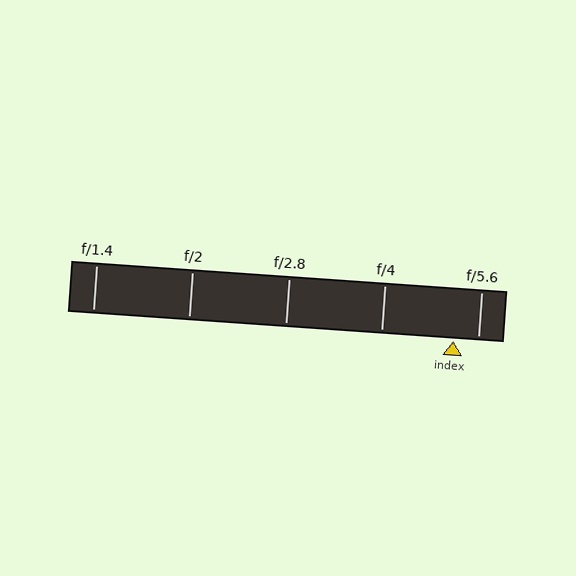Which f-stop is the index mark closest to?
The index mark is closest to f/5.6.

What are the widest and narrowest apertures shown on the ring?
The widest aperture shown is f/1.4 and the narrowest is f/5.6.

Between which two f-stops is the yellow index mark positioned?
The index mark is between f/4 and f/5.6.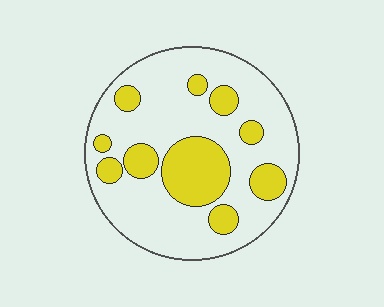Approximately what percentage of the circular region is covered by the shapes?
Approximately 25%.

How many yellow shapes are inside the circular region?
10.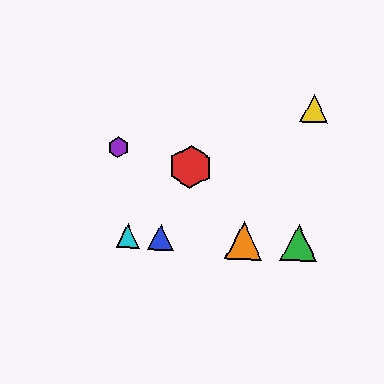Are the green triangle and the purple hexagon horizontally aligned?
No, the green triangle is at y≈243 and the purple hexagon is at y≈147.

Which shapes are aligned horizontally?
The blue triangle, the green triangle, the orange triangle, the cyan triangle are aligned horizontally.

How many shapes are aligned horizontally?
4 shapes (the blue triangle, the green triangle, the orange triangle, the cyan triangle) are aligned horizontally.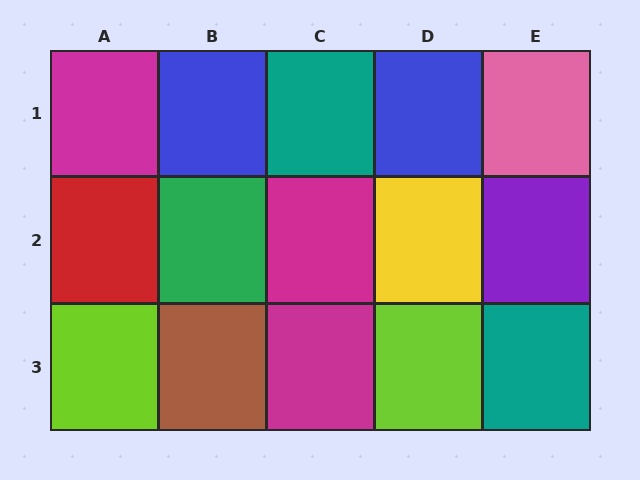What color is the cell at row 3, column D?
Lime.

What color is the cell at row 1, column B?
Blue.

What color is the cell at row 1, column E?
Pink.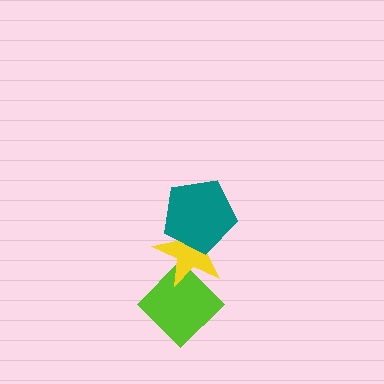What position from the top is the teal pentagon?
The teal pentagon is 1st from the top.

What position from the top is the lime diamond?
The lime diamond is 3rd from the top.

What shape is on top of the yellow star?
The teal pentagon is on top of the yellow star.